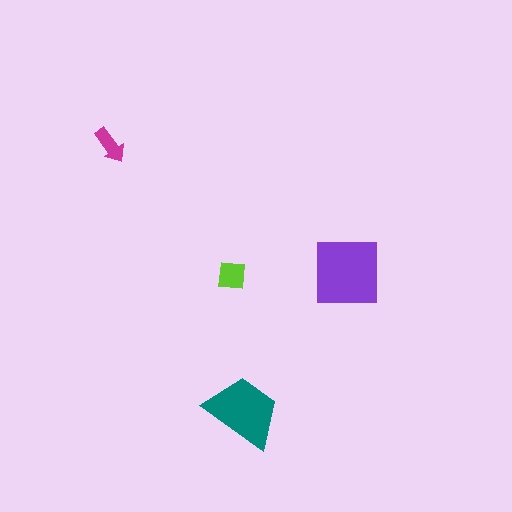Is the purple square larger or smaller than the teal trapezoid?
Larger.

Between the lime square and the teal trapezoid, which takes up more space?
The teal trapezoid.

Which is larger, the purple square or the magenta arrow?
The purple square.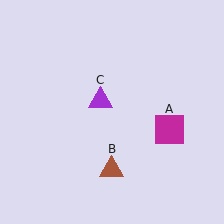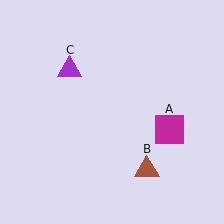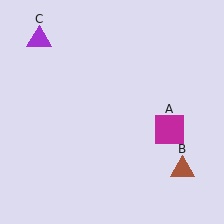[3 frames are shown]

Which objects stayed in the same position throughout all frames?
Magenta square (object A) remained stationary.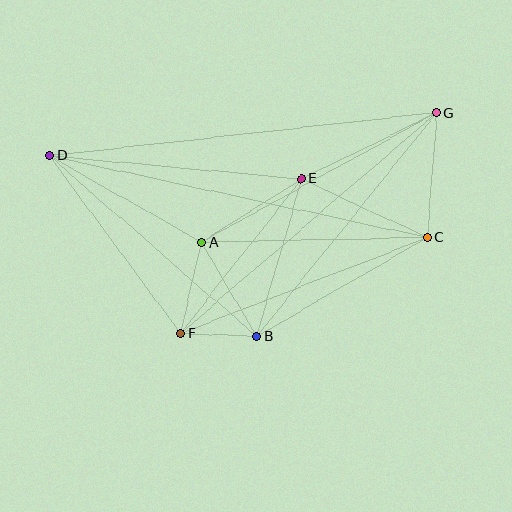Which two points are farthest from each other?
Points D and G are farthest from each other.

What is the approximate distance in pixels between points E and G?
The distance between E and G is approximately 150 pixels.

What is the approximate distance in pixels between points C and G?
The distance between C and G is approximately 125 pixels.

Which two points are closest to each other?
Points B and F are closest to each other.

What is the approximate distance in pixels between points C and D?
The distance between C and D is approximately 386 pixels.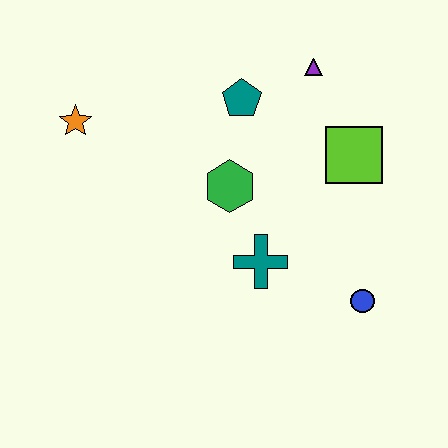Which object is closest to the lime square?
The purple triangle is closest to the lime square.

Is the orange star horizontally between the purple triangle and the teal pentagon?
No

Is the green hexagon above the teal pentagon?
No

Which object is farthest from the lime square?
The orange star is farthest from the lime square.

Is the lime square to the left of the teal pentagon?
No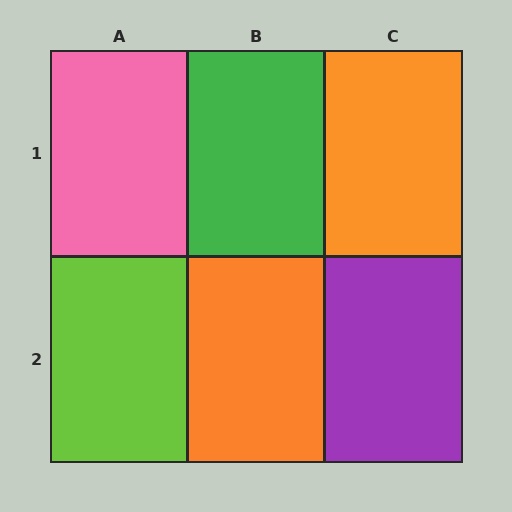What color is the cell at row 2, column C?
Purple.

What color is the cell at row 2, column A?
Lime.